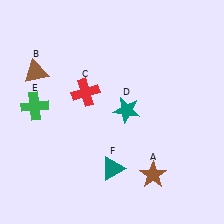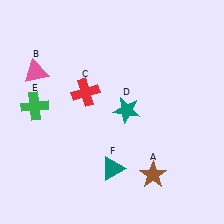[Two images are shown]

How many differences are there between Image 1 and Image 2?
There is 1 difference between the two images.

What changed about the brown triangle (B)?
In Image 1, B is brown. In Image 2, it changed to pink.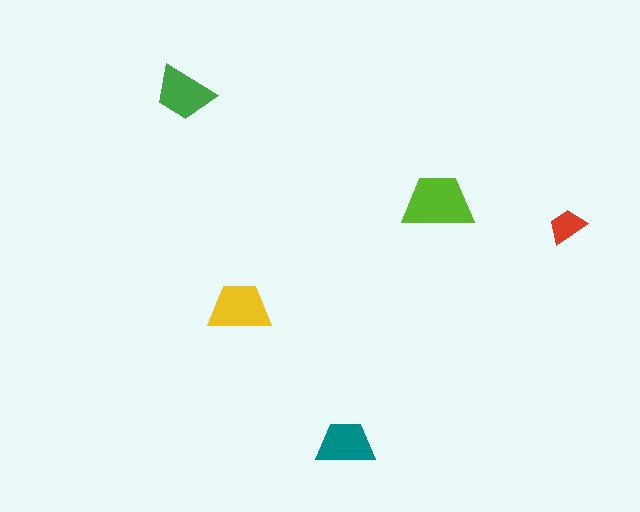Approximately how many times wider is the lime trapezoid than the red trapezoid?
About 2 times wider.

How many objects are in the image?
There are 5 objects in the image.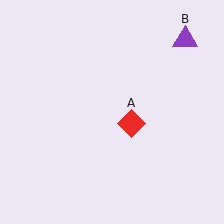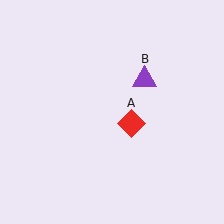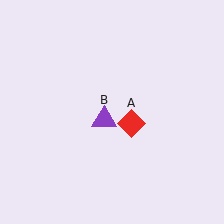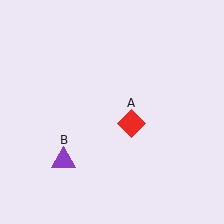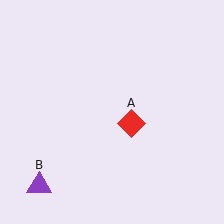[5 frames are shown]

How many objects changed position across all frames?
1 object changed position: purple triangle (object B).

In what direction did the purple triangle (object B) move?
The purple triangle (object B) moved down and to the left.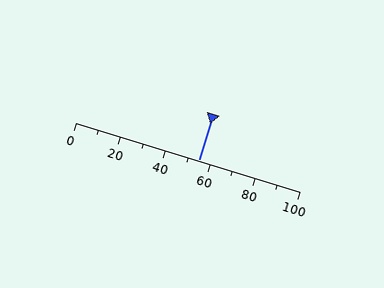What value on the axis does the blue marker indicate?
The marker indicates approximately 55.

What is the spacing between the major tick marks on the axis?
The major ticks are spaced 20 apart.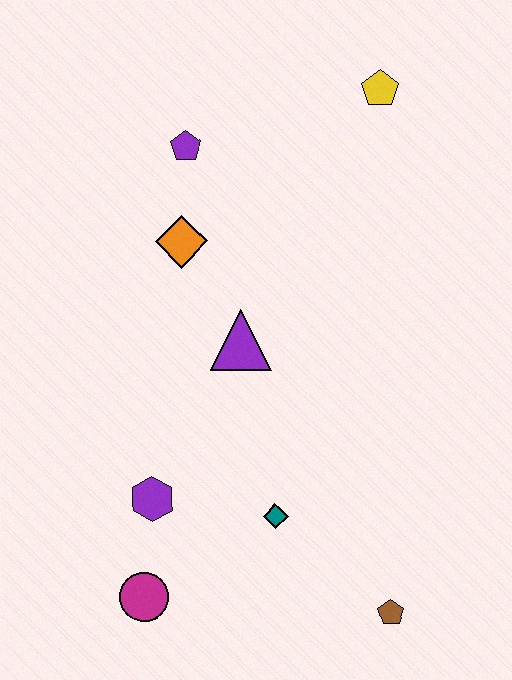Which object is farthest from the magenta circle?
The yellow pentagon is farthest from the magenta circle.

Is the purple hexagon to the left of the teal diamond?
Yes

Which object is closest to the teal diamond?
The purple hexagon is closest to the teal diamond.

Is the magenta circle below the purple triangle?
Yes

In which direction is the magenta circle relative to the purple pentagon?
The magenta circle is below the purple pentagon.